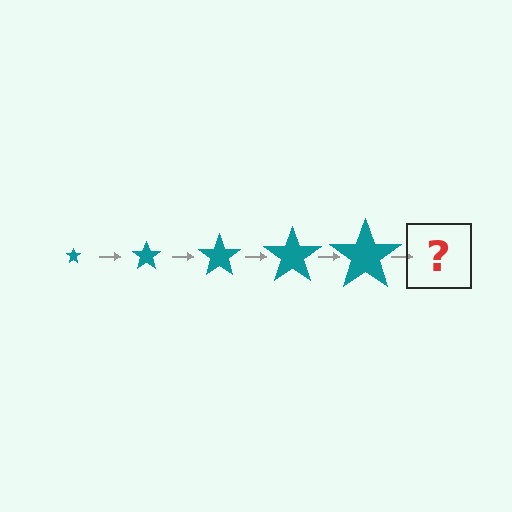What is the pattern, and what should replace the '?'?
The pattern is that the star gets progressively larger each step. The '?' should be a teal star, larger than the previous one.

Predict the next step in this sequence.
The next step is a teal star, larger than the previous one.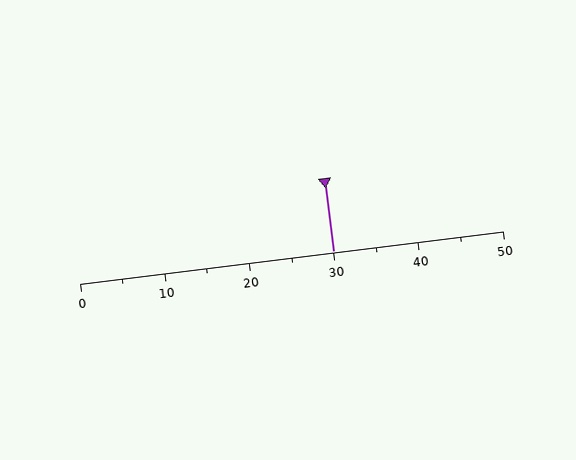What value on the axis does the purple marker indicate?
The marker indicates approximately 30.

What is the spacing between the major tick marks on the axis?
The major ticks are spaced 10 apart.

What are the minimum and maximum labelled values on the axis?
The axis runs from 0 to 50.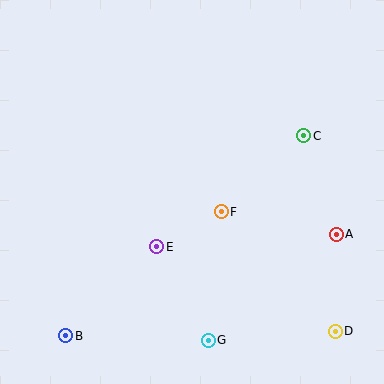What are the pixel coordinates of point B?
Point B is at (66, 336).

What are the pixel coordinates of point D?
Point D is at (335, 331).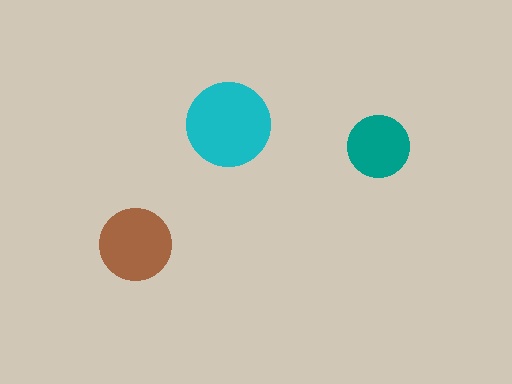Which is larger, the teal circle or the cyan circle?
The cyan one.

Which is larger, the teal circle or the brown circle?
The brown one.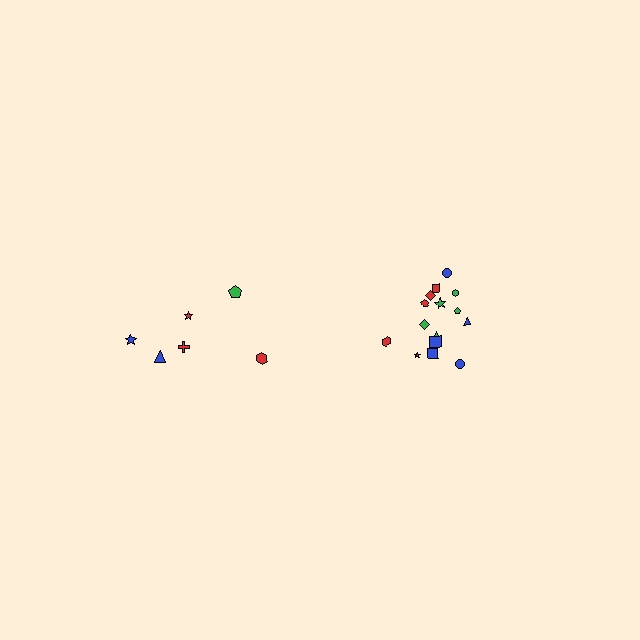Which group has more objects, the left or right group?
The right group.